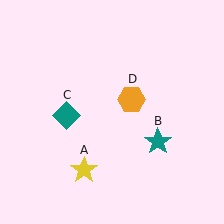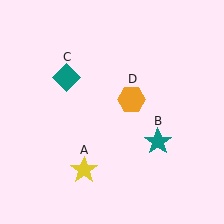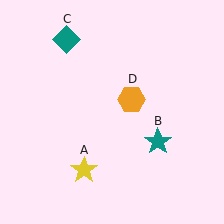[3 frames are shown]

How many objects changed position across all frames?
1 object changed position: teal diamond (object C).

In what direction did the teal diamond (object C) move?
The teal diamond (object C) moved up.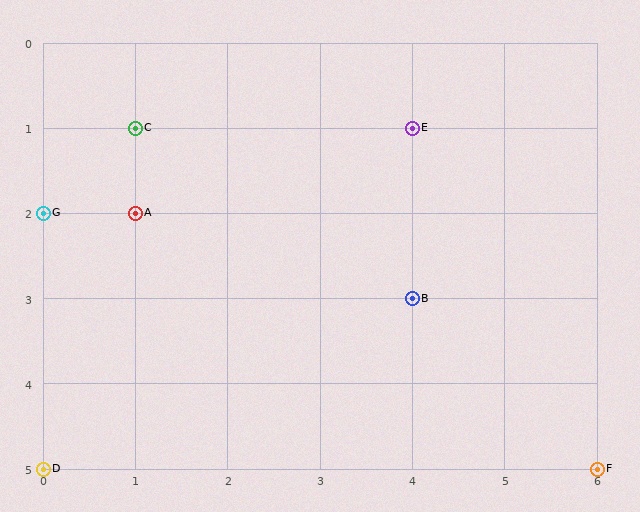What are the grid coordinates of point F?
Point F is at grid coordinates (6, 5).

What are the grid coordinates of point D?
Point D is at grid coordinates (0, 5).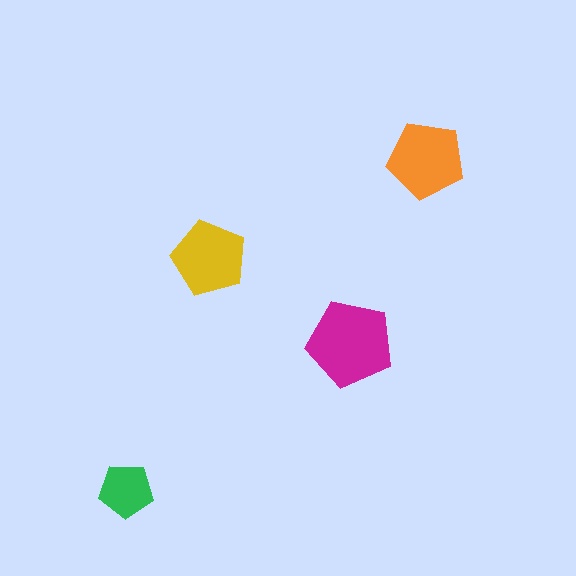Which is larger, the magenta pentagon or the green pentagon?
The magenta one.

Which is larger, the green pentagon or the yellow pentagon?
The yellow one.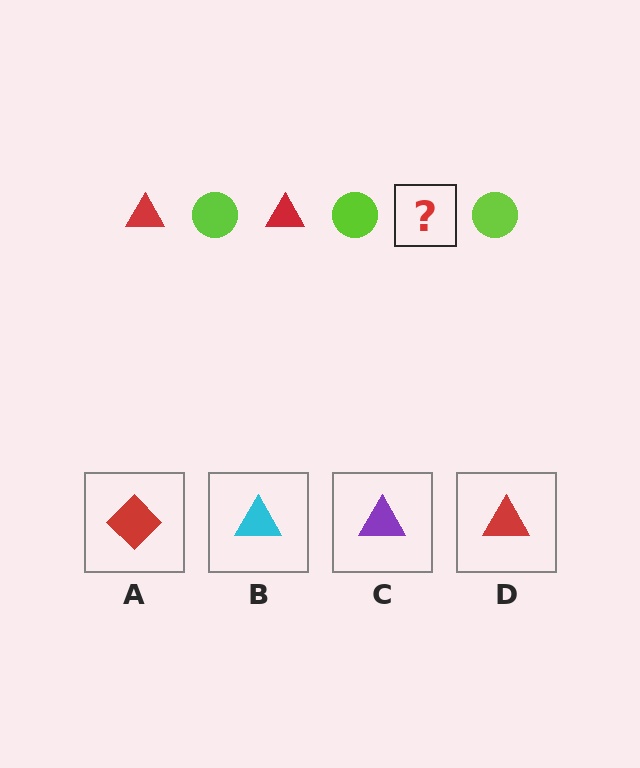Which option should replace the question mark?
Option D.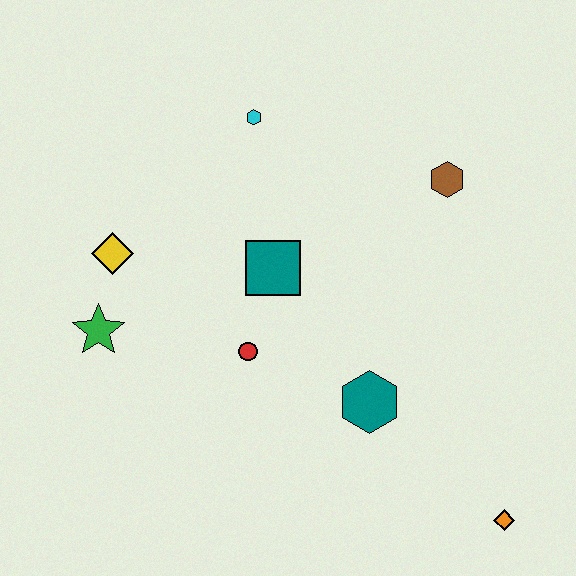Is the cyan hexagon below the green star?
No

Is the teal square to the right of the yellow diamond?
Yes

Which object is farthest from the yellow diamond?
The orange diamond is farthest from the yellow diamond.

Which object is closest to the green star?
The yellow diamond is closest to the green star.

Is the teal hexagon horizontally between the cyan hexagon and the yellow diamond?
No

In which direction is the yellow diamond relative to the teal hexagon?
The yellow diamond is to the left of the teal hexagon.